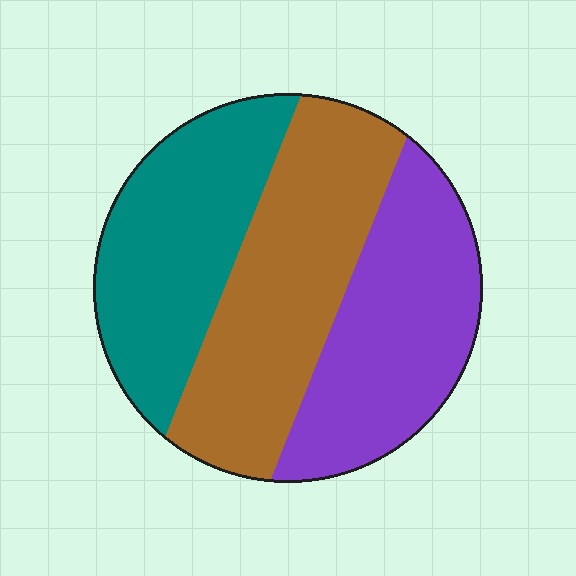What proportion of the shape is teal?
Teal covers 31% of the shape.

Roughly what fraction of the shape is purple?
Purple takes up about one third (1/3) of the shape.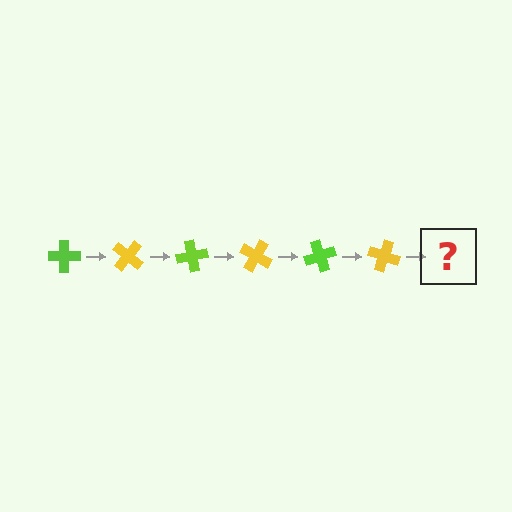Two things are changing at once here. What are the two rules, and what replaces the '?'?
The two rules are that it rotates 40 degrees each step and the color cycles through lime and yellow. The '?' should be a lime cross, rotated 240 degrees from the start.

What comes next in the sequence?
The next element should be a lime cross, rotated 240 degrees from the start.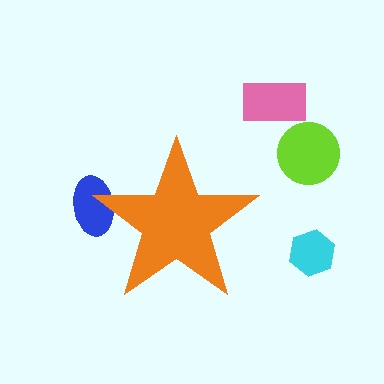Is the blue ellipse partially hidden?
Yes, the blue ellipse is partially hidden behind the orange star.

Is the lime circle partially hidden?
No, the lime circle is fully visible.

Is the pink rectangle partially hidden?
No, the pink rectangle is fully visible.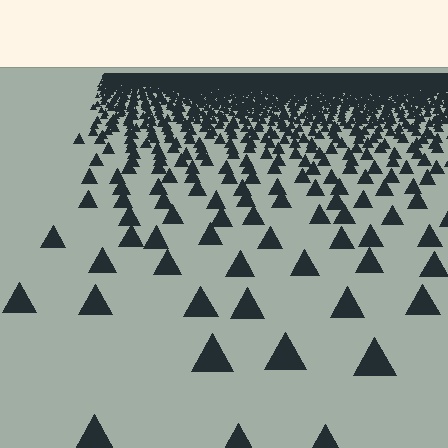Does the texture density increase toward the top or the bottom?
Density increases toward the top.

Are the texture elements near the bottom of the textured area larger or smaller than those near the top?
Larger. Near the bottom, elements are closer to the viewer and appear at a bigger on-screen size.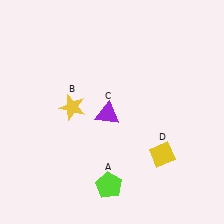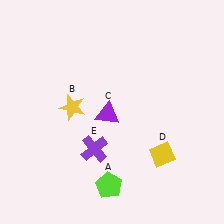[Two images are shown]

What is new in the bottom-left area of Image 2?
A purple cross (E) was added in the bottom-left area of Image 2.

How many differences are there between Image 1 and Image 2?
There is 1 difference between the two images.